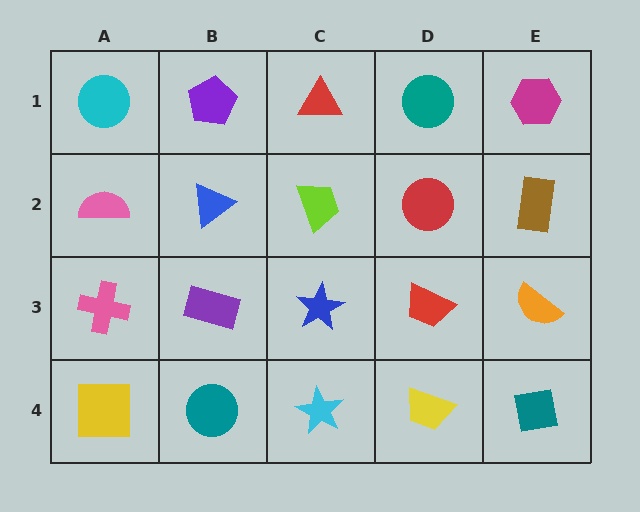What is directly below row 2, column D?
A red trapezoid.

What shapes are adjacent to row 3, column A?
A pink semicircle (row 2, column A), a yellow square (row 4, column A), a purple rectangle (row 3, column B).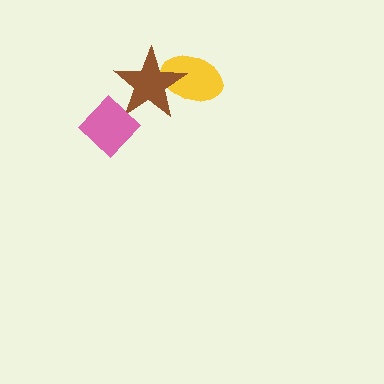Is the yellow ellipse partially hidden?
Yes, it is partially covered by another shape.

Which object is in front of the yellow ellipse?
The brown star is in front of the yellow ellipse.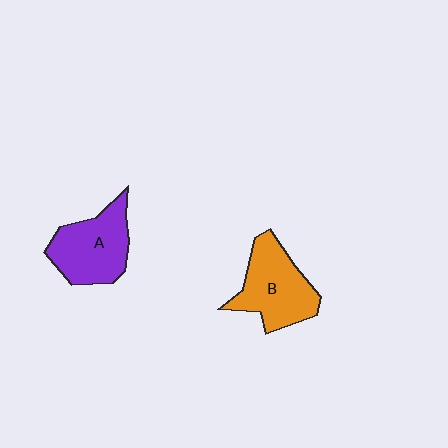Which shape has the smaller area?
Shape A (purple).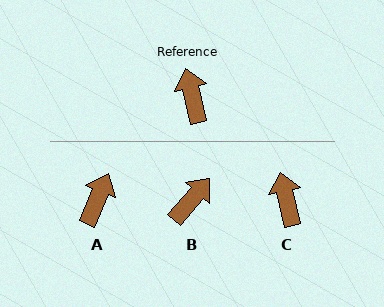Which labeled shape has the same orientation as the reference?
C.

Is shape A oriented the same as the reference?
No, it is off by about 36 degrees.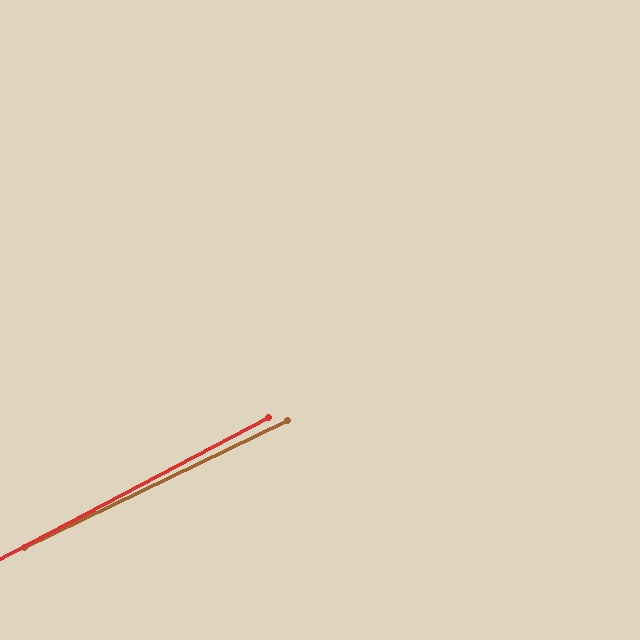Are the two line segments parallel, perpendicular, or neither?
Parallel — their directions differ by only 1.9°.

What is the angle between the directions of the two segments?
Approximately 2 degrees.